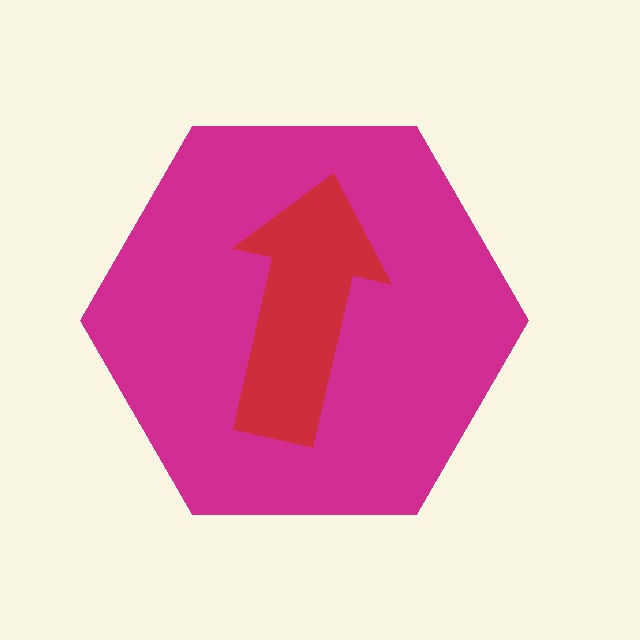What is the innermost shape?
The red arrow.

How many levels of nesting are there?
2.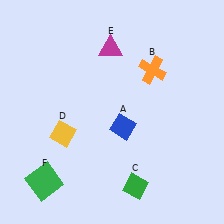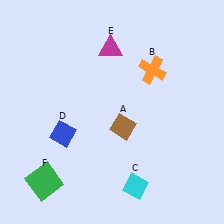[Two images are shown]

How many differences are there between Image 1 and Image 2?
There are 3 differences between the two images.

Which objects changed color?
A changed from blue to brown. C changed from green to cyan. D changed from yellow to blue.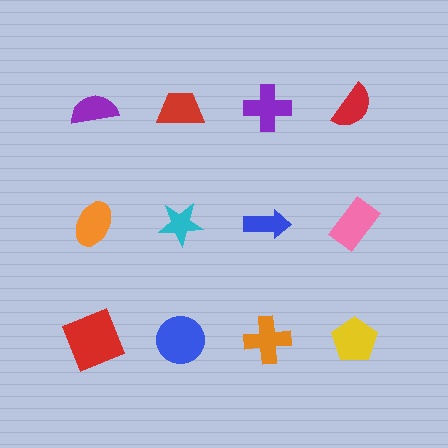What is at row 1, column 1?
A purple semicircle.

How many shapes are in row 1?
4 shapes.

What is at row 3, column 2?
A blue circle.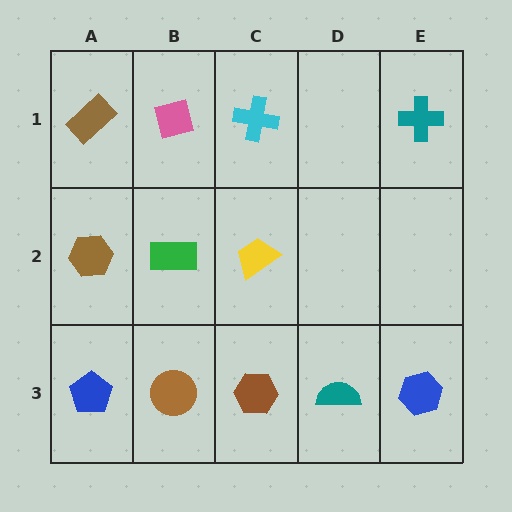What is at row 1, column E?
A teal cross.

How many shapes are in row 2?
3 shapes.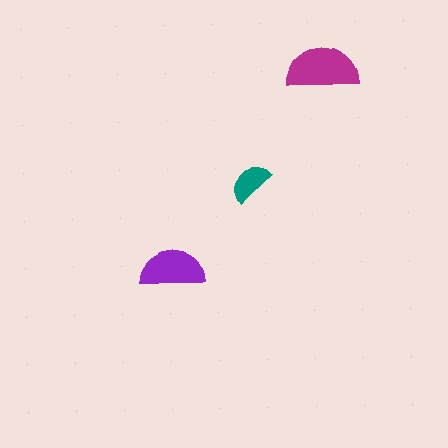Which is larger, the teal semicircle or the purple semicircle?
The purple one.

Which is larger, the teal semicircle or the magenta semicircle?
The magenta one.